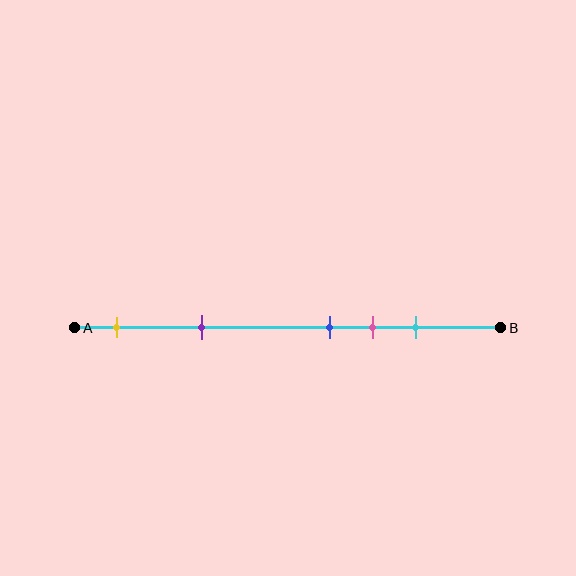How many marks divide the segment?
There are 5 marks dividing the segment.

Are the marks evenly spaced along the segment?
No, the marks are not evenly spaced.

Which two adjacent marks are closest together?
The blue and pink marks are the closest adjacent pair.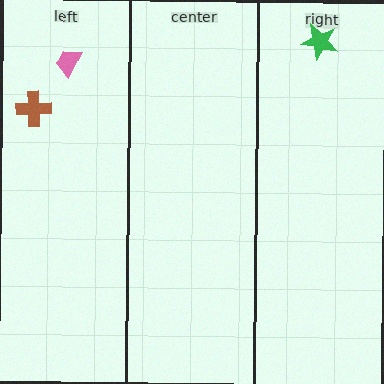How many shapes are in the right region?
1.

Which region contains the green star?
The right region.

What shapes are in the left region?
The pink trapezoid, the brown cross.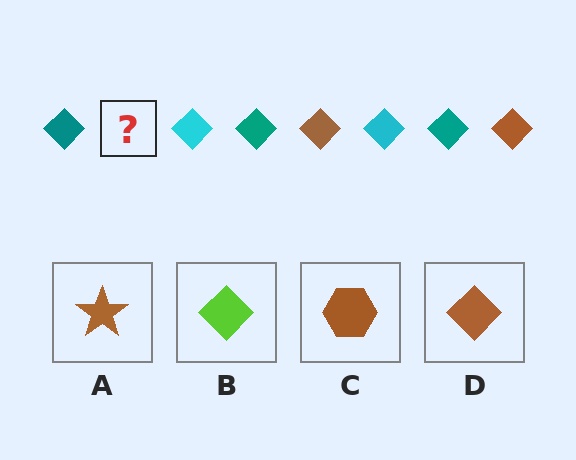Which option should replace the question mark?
Option D.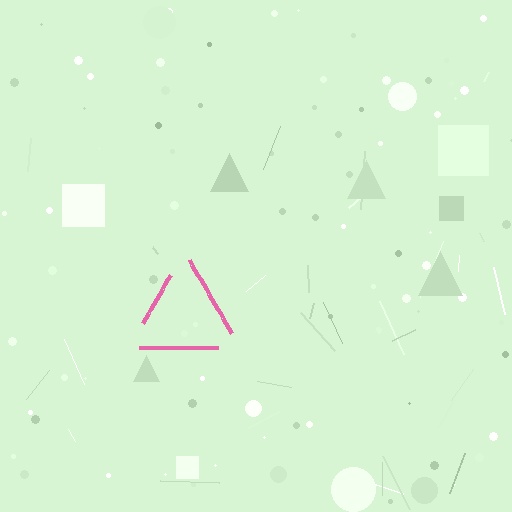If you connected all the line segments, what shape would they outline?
They would outline a triangle.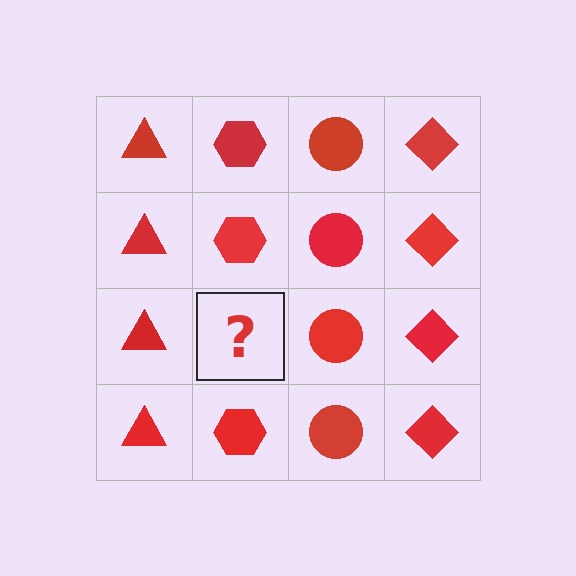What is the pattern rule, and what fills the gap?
The rule is that each column has a consistent shape. The gap should be filled with a red hexagon.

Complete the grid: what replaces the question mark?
The question mark should be replaced with a red hexagon.